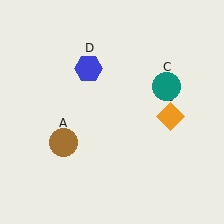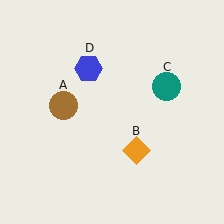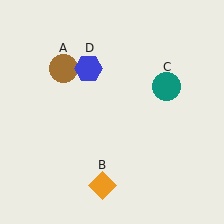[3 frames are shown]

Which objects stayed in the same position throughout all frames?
Teal circle (object C) and blue hexagon (object D) remained stationary.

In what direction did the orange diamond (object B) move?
The orange diamond (object B) moved down and to the left.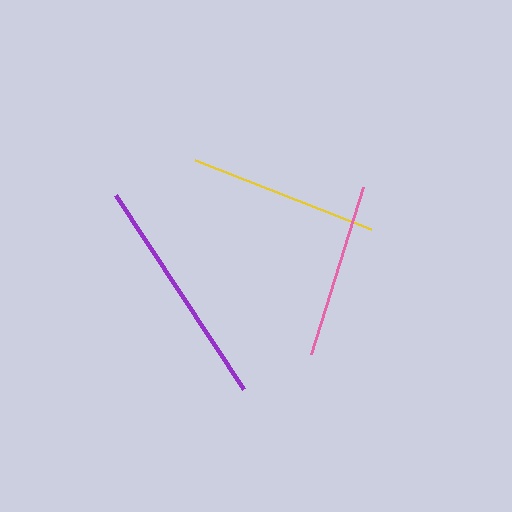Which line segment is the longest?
The purple line is the longest at approximately 233 pixels.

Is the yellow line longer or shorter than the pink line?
The yellow line is longer than the pink line.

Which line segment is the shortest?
The pink line is the shortest at approximately 175 pixels.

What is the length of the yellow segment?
The yellow segment is approximately 189 pixels long.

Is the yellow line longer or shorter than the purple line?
The purple line is longer than the yellow line.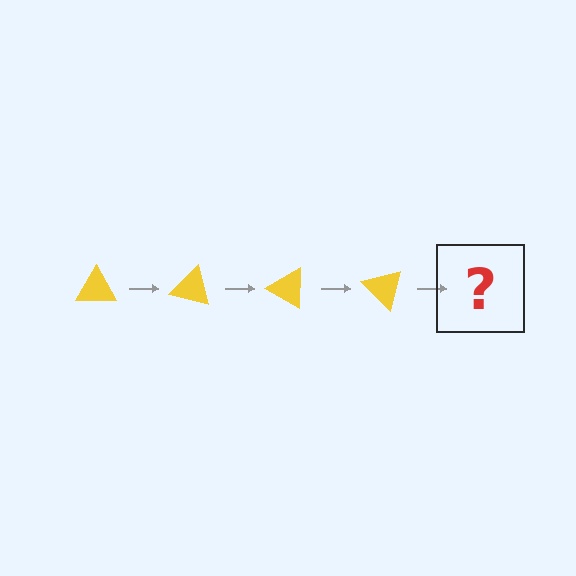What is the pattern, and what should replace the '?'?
The pattern is that the triangle rotates 15 degrees each step. The '?' should be a yellow triangle rotated 60 degrees.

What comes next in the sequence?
The next element should be a yellow triangle rotated 60 degrees.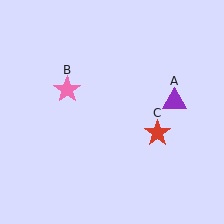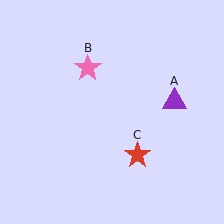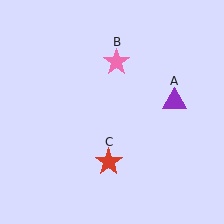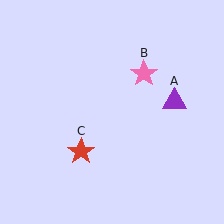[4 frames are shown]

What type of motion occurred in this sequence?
The pink star (object B), red star (object C) rotated clockwise around the center of the scene.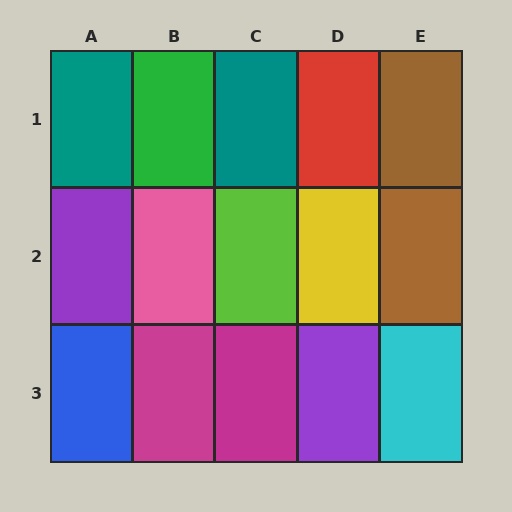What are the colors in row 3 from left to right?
Blue, magenta, magenta, purple, cyan.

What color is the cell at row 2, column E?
Brown.